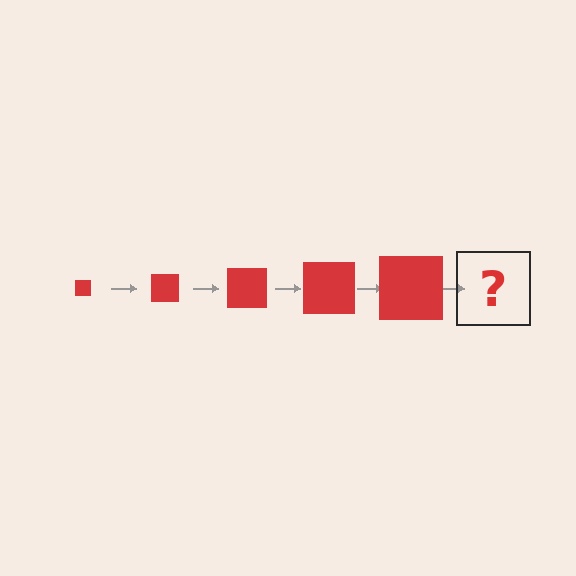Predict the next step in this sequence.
The next step is a red square, larger than the previous one.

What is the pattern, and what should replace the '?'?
The pattern is that the square gets progressively larger each step. The '?' should be a red square, larger than the previous one.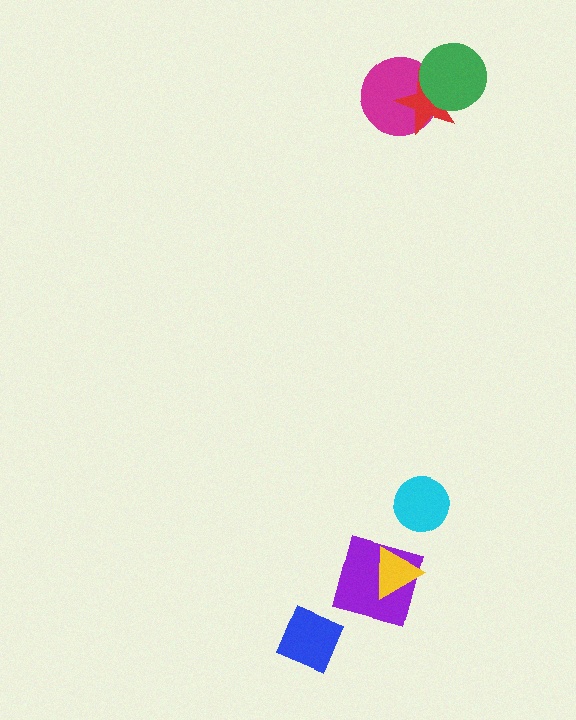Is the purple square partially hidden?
Yes, it is partially covered by another shape.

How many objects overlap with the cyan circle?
0 objects overlap with the cyan circle.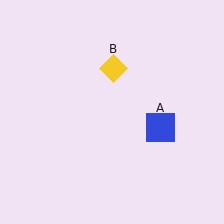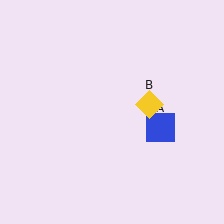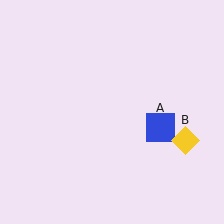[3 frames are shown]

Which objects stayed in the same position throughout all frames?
Blue square (object A) remained stationary.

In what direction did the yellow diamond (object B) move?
The yellow diamond (object B) moved down and to the right.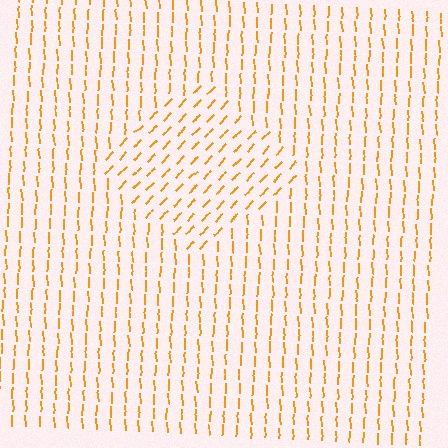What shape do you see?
I see a diamond.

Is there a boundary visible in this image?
Yes, there is a texture boundary formed by a change in line orientation.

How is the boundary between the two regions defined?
The boundary is defined purely by a change in line orientation (approximately 45 degrees difference). All lines are the same color and thickness.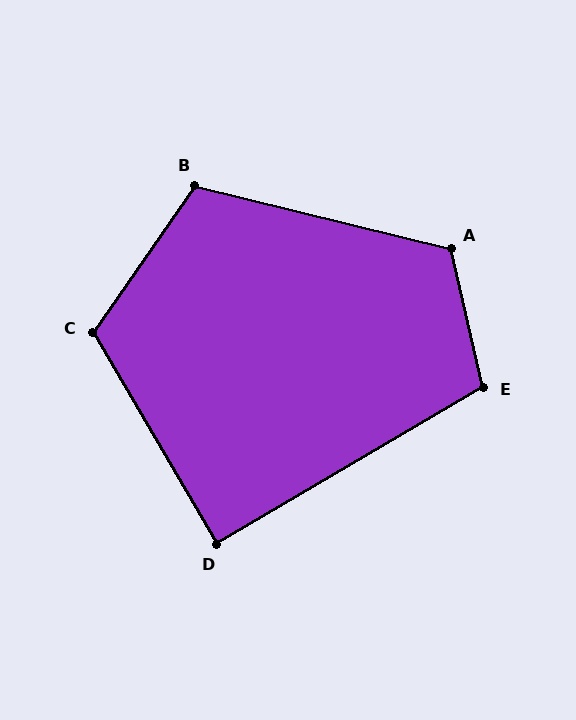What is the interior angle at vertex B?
Approximately 111 degrees (obtuse).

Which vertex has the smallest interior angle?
D, at approximately 90 degrees.